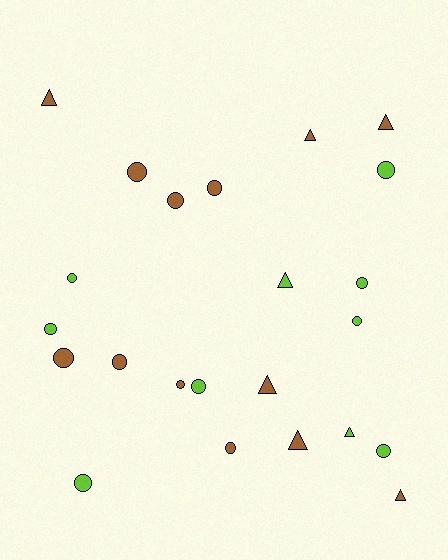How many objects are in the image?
There are 23 objects.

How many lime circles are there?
There are 8 lime circles.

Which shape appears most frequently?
Circle, with 15 objects.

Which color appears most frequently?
Brown, with 13 objects.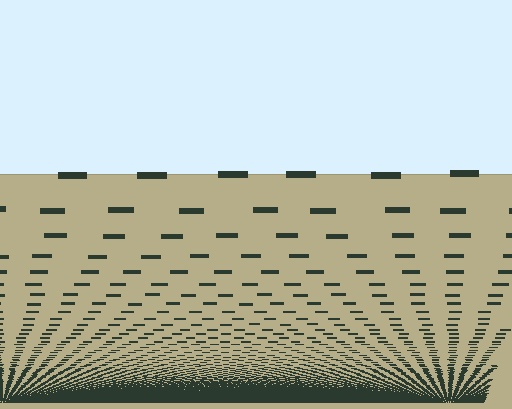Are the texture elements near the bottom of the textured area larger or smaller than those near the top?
Smaller. The gradient is inverted — elements near the bottom are smaller and denser.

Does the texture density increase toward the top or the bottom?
Density increases toward the bottom.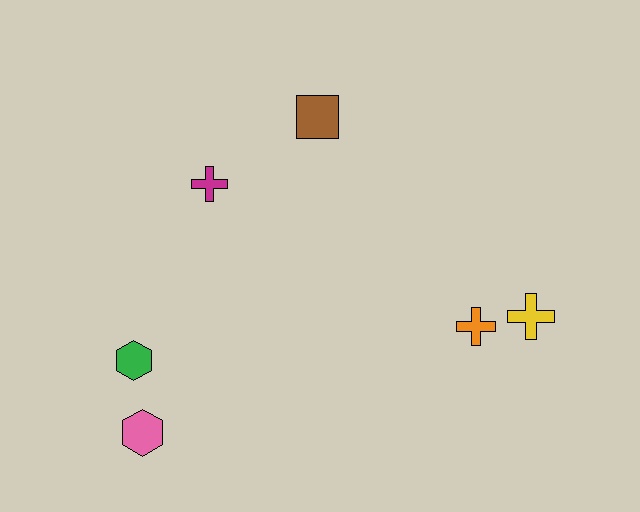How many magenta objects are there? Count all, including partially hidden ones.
There is 1 magenta object.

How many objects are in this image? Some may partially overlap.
There are 6 objects.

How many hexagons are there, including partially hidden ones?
There are 2 hexagons.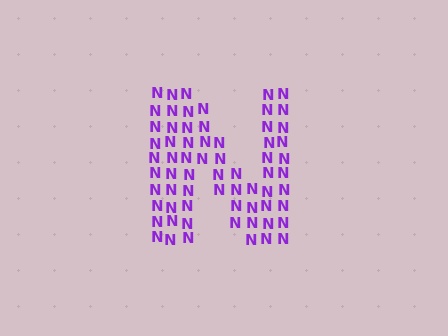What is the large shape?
The large shape is the letter N.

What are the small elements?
The small elements are letter N's.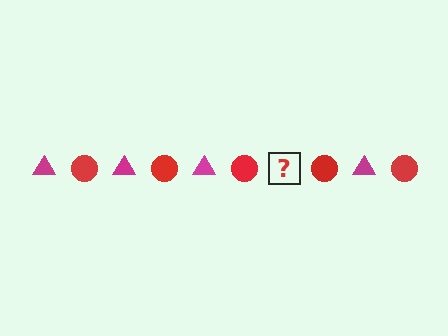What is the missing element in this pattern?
The missing element is a magenta triangle.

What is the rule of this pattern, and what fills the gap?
The rule is that the pattern alternates between magenta triangle and red circle. The gap should be filled with a magenta triangle.